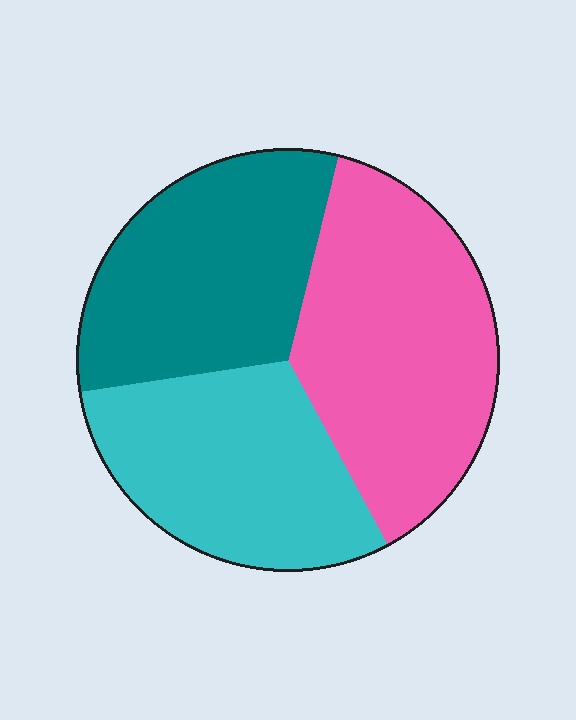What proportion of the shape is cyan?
Cyan takes up about one third (1/3) of the shape.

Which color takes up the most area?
Pink, at roughly 40%.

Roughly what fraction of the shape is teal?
Teal covers about 30% of the shape.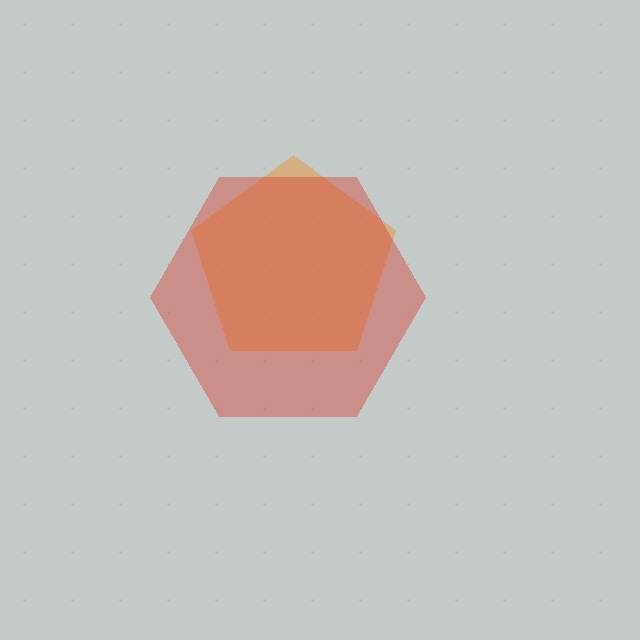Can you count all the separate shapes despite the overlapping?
Yes, there are 2 separate shapes.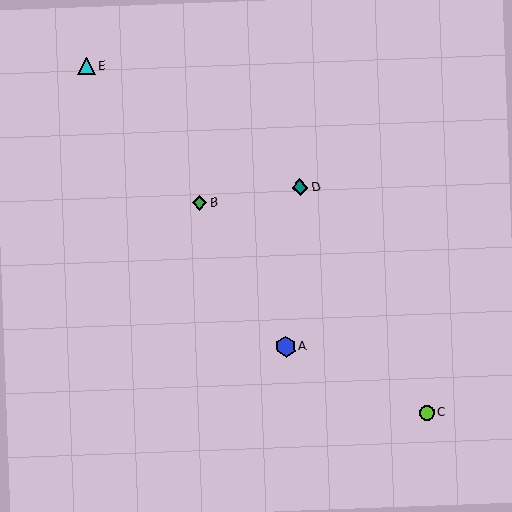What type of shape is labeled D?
Shape D is a teal diamond.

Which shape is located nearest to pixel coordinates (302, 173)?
The teal diamond (labeled D) at (300, 187) is nearest to that location.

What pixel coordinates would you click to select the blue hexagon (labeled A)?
Click at (285, 347) to select the blue hexagon A.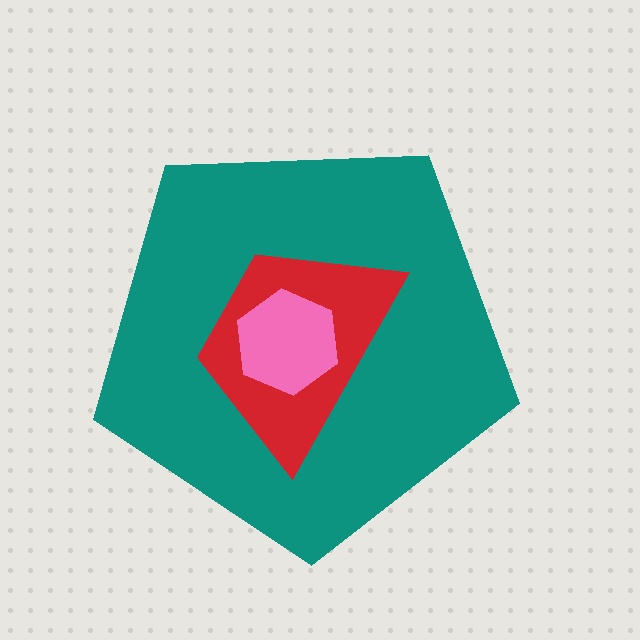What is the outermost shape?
The teal pentagon.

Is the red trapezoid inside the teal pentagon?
Yes.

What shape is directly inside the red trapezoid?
The pink hexagon.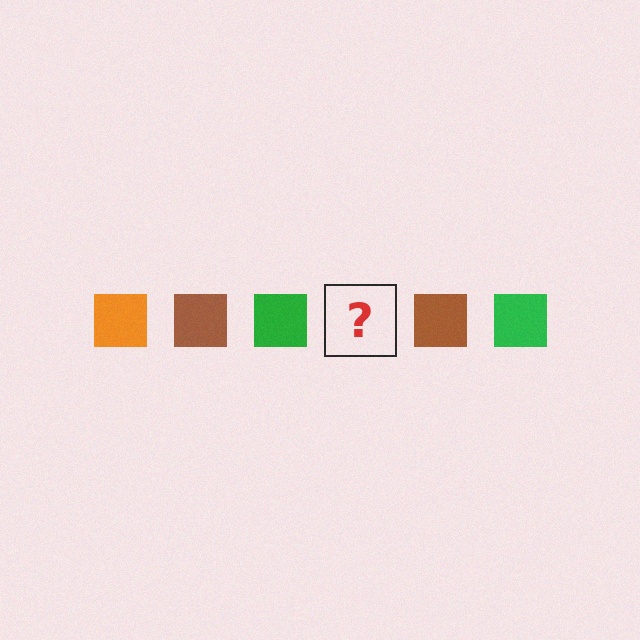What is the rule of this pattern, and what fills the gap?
The rule is that the pattern cycles through orange, brown, green squares. The gap should be filled with an orange square.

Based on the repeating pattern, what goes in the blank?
The blank should be an orange square.